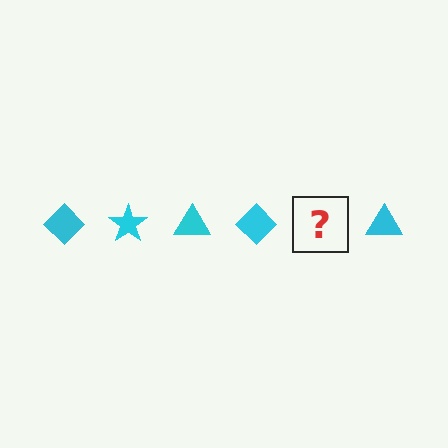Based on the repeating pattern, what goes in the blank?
The blank should be a cyan star.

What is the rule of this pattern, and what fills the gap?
The rule is that the pattern cycles through diamond, star, triangle shapes in cyan. The gap should be filled with a cyan star.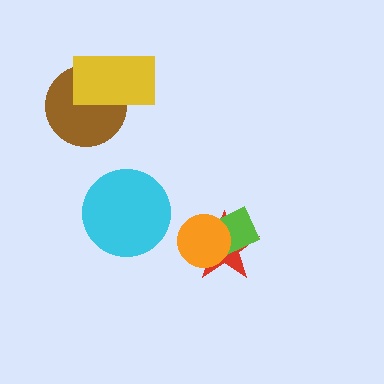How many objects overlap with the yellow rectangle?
1 object overlaps with the yellow rectangle.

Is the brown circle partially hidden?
Yes, it is partially covered by another shape.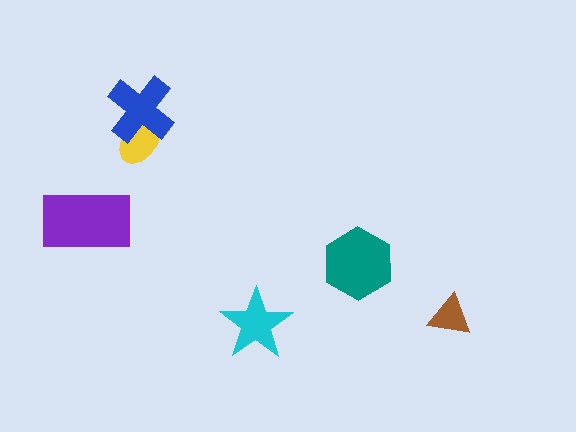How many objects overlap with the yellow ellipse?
1 object overlaps with the yellow ellipse.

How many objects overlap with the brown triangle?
0 objects overlap with the brown triangle.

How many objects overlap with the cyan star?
0 objects overlap with the cyan star.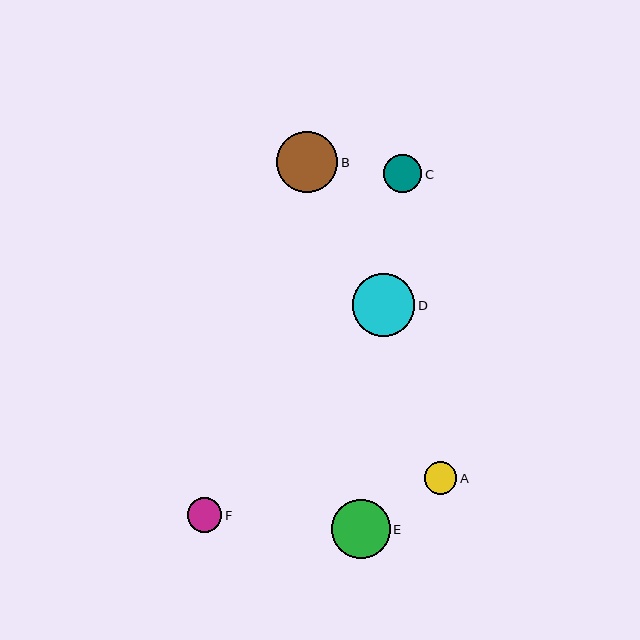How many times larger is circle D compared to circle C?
Circle D is approximately 1.6 times the size of circle C.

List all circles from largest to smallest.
From largest to smallest: D, B, E, C, F, A.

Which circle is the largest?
Circle D is the largest with a size of approximately 63 pixels.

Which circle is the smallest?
Circle A is the smallest with a size of approximately 32 pixels.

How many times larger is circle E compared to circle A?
Circle E is approximately 1.8 times the size of circle A.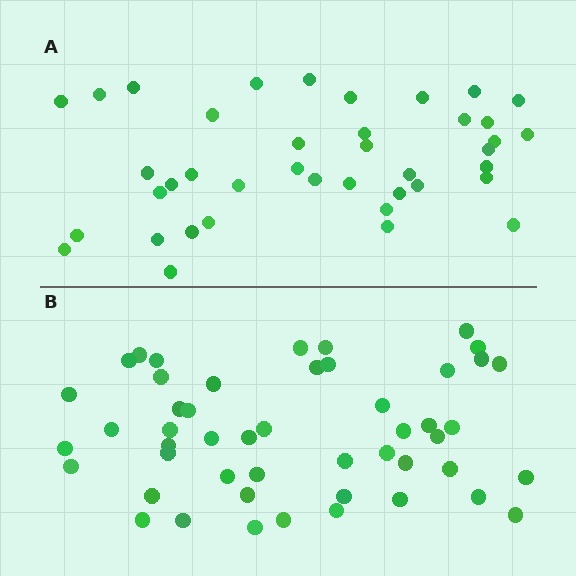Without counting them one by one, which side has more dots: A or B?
Region B (the bottom region) has more dots.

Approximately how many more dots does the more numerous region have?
Region B has roughly 8 or so more dots than region A.